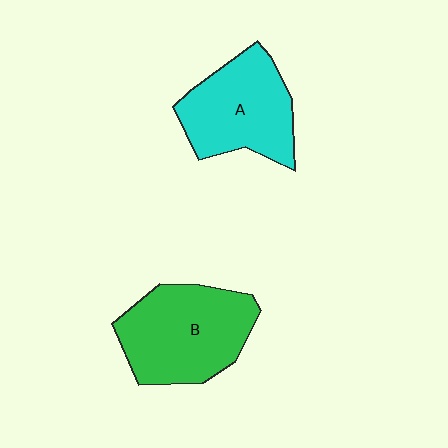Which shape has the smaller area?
Shape A (cyan).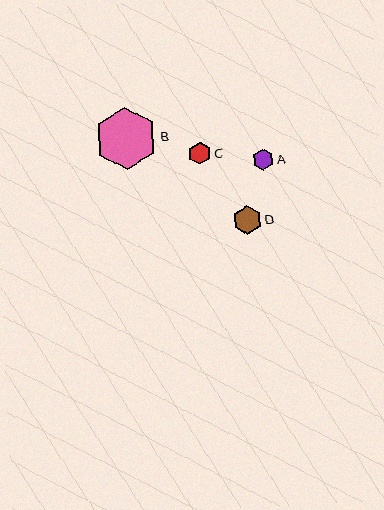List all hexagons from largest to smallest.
From largest to smallest: B, D, C, A.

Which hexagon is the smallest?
Hexagon A is the smallest with a size of approximately 21 pixels.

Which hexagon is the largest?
Hexagon B is the largest with a size of approximately 62 pixels.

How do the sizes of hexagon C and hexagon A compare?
Hexagon C and hexagon A are approximately the same size.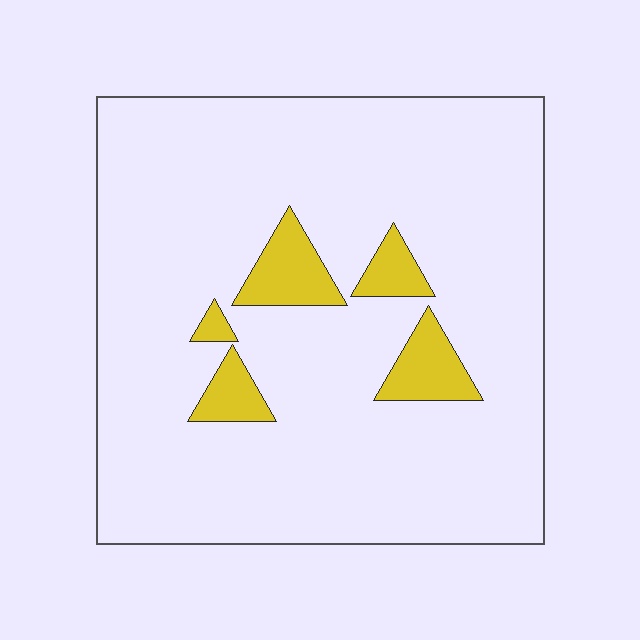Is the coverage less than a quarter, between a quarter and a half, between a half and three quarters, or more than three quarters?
Less than a quarter.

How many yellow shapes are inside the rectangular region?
5.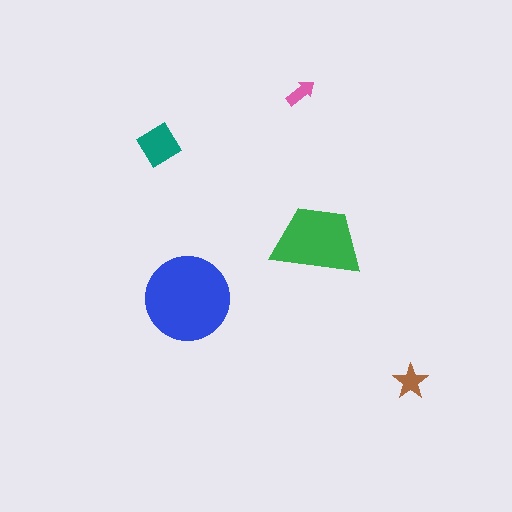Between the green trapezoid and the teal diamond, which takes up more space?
The green trapezoid.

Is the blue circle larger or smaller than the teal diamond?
Larger.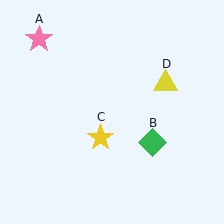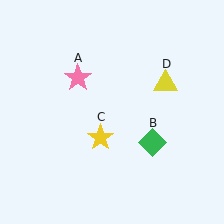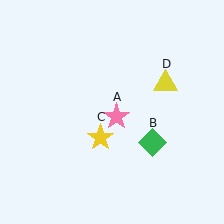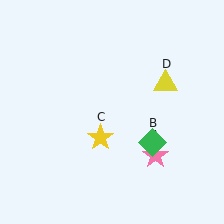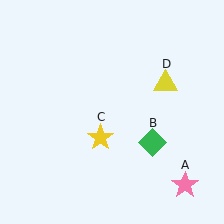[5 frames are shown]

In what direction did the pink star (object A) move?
The pink star (object A) moved down and to the right.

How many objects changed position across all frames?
1 object changed position: pink star (object A).